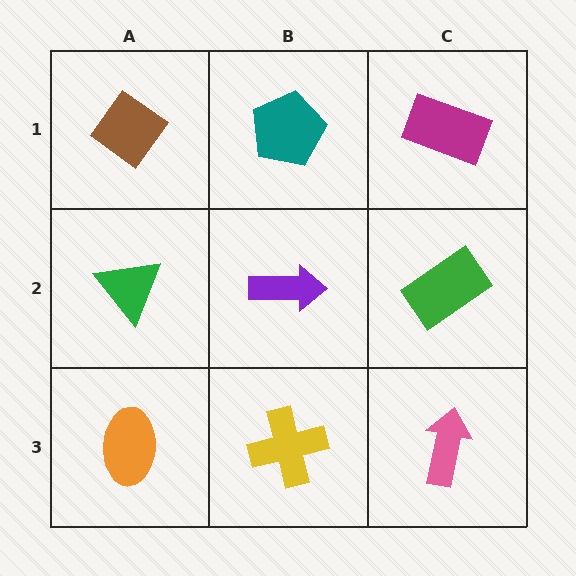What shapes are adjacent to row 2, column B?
A teal pentagon (row 1, column B), a yellow cross (row 3, column B), a green triangle (row 2, column A), a green rectangle (row 2, column C).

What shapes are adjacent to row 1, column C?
A green rectangle (row 2, column C), a teal pentagon (row 1, column B).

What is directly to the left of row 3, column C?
A yellow cross.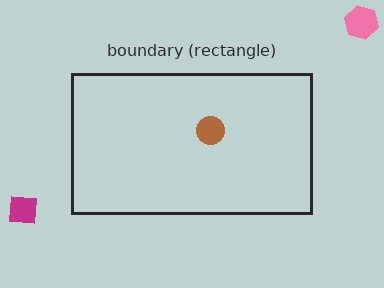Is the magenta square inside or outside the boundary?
Outside.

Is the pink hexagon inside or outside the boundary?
Outside.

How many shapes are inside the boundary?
1 inside, 2 outside.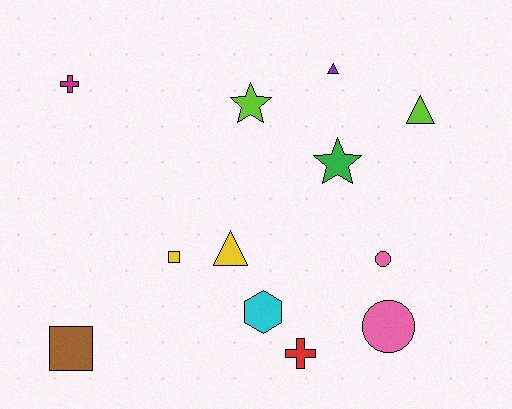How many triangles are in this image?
There are 3 triangles.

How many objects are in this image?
There are 12 objects.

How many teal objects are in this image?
There are no teal objects.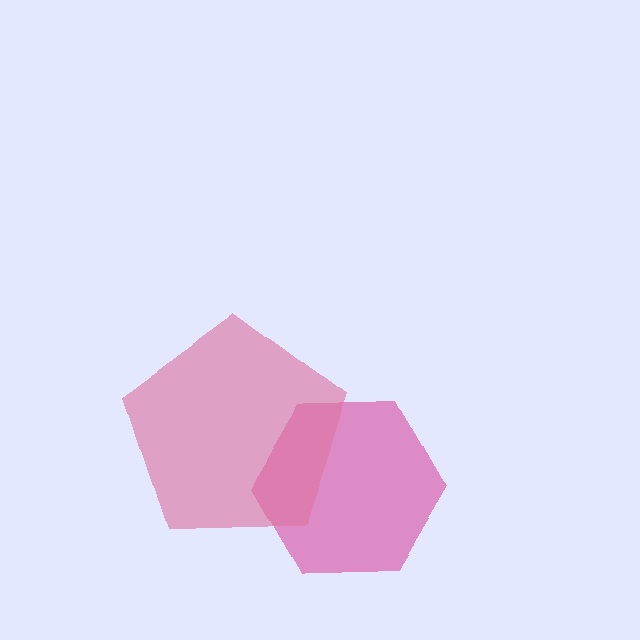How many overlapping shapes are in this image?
There are 2 overlapping shapes in the image.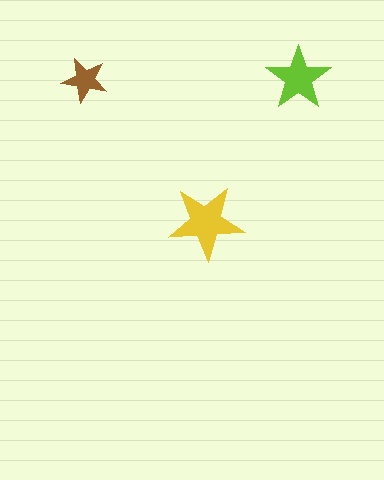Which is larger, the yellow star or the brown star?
The yellow one.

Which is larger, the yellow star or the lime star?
The yellow one.